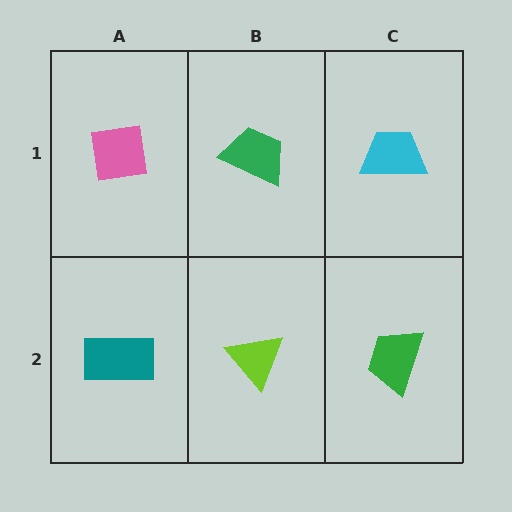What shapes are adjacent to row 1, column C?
A green trapezoid (row 2, column C), a green trapezoid (row 1, column B).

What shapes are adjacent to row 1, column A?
A teal rectangle (row 2, column A), a green trapezoid (row 1, column B).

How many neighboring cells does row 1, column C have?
2.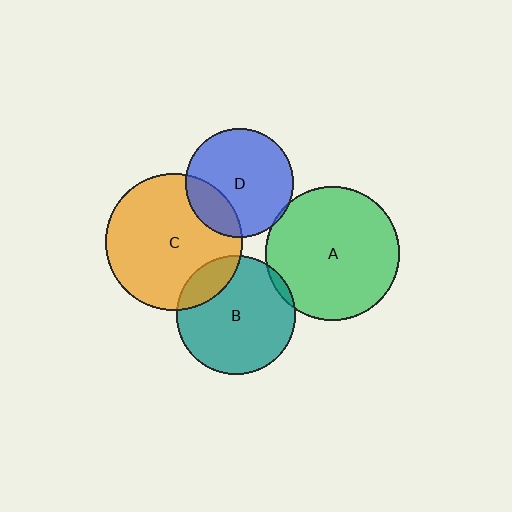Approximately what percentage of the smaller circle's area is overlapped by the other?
Approximately 15%.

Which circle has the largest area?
Circle C (orange).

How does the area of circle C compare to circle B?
Approximately 1.3 times.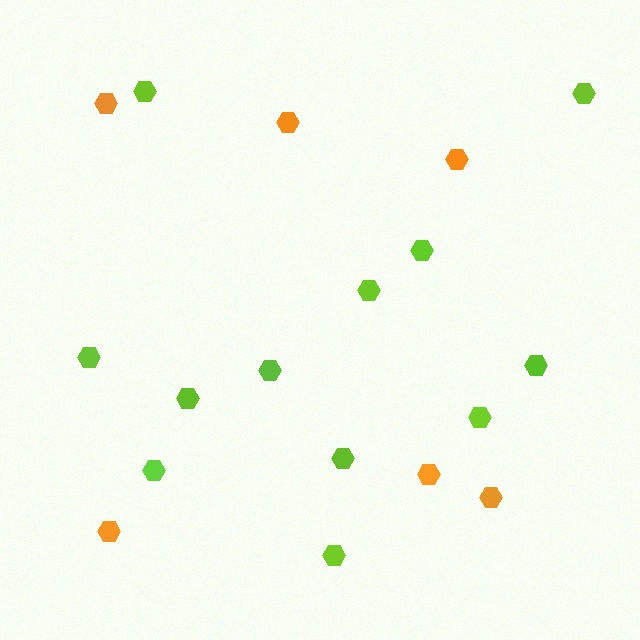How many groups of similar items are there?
There are 2 groups: one group of lime hexagons (12) and one group of orange hexagons (6).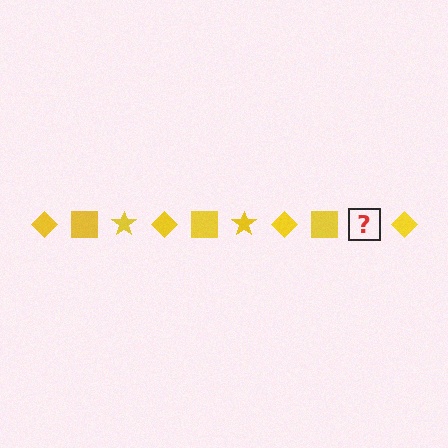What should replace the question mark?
The question mark should be replaced with a yellow star.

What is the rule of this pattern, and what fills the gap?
The rule is that the pattern cycles through diamond, square, star shapes in yellow. The gap should be filled with a yellow star.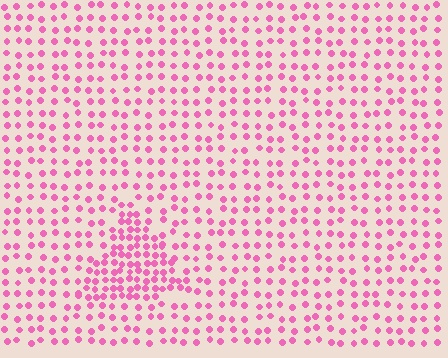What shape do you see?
I see a triangle.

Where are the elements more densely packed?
The elements are more densely packed inside the triangle boundary.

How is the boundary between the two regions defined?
The boundary is defined by a change in element density (approximately 2.1x ratio). All elements are the same color, size, and shape.